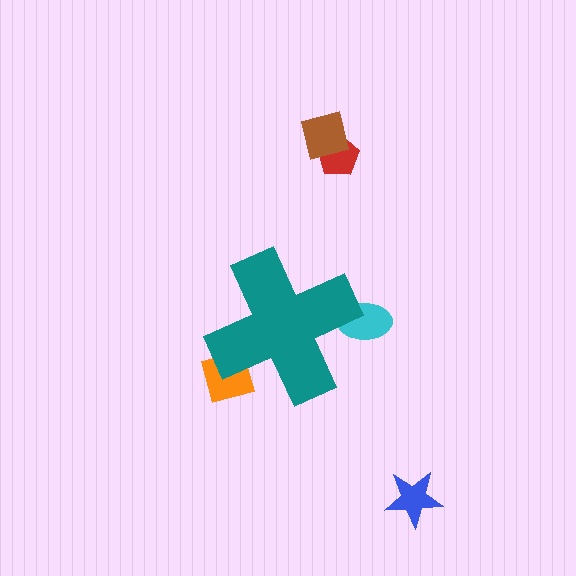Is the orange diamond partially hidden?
Yes, the orange diamond is partially hidden behind the teal cross.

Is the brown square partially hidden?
No, the brown square is fully visible.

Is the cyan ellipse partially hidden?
Yes, the cyan ellipse is partially hidden behind the teal cross.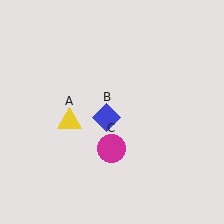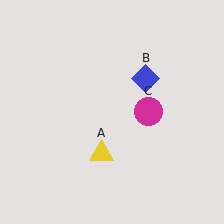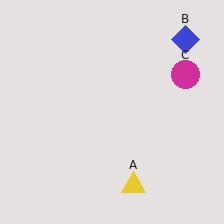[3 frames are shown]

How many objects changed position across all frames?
3 objects changed position: yellow triangle (object A), blue diamond (object B), magenta circle (object C).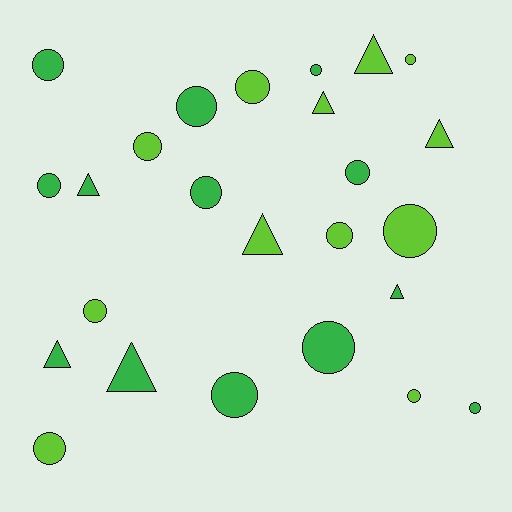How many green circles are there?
There are 9 green circles.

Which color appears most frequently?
Green, with 13 objects.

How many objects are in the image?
There are 25 objects.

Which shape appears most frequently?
Circle, with 17 objects.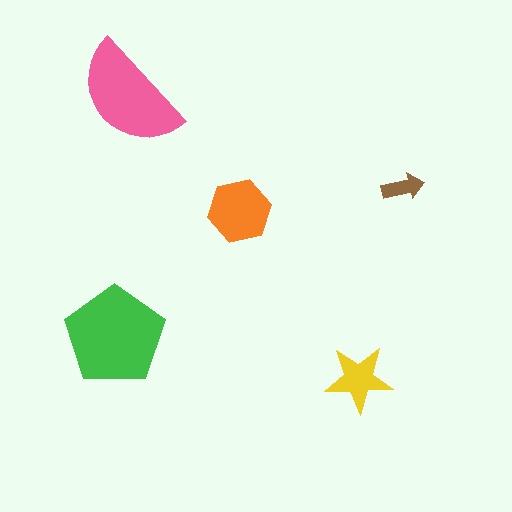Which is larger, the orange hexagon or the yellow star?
The orange hexagon.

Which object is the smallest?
The brown arrow.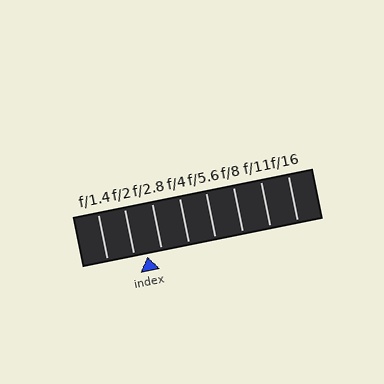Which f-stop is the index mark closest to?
The index mark is closest to f/2.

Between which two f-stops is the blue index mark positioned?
The index mark is between f/2 and f/2.8.